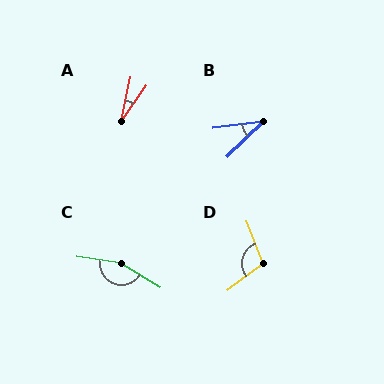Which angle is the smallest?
A, at approximately 24 degrees.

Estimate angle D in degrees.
Approximately 106 degrees.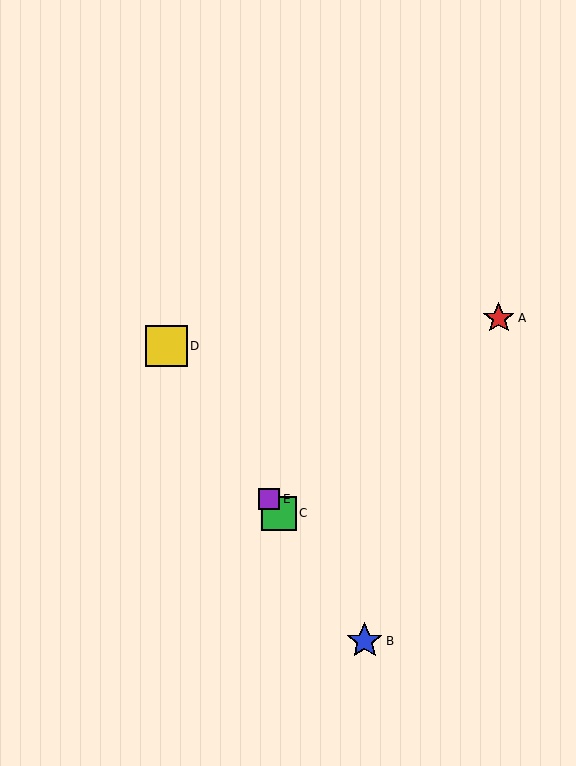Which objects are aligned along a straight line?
Objects B, C, D, E are aligned along a straight line.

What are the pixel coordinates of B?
Object B is at (365, 641).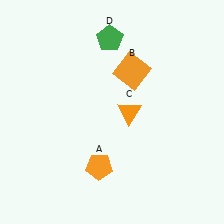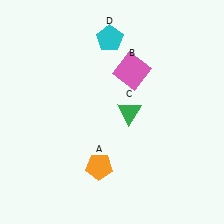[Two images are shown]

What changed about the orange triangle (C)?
In Image 1, C is orange. In Image 2, it changed to green.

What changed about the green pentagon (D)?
In Image 1, D is green. In Image 2, it changed to cyan.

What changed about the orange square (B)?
In Image 1, B is orange. In Image 2, it changed to pink.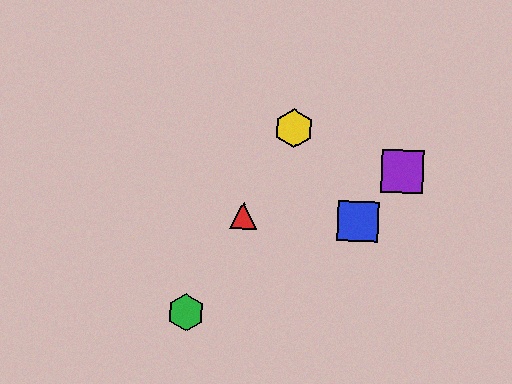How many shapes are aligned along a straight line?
3 shapes (the red triangle, the green hexagon, the yellow hexagon) are aligned along a straight line.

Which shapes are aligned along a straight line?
The red triangle, the green hexagon, the yellow hexagon are aligned along a straight line.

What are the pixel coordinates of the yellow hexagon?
The yellow hexagon is at (294, 129).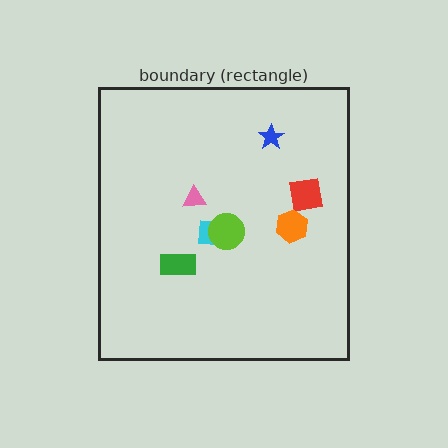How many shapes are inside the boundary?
7 inside, 0 outside.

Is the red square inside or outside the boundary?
Inside.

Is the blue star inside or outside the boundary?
Inside.